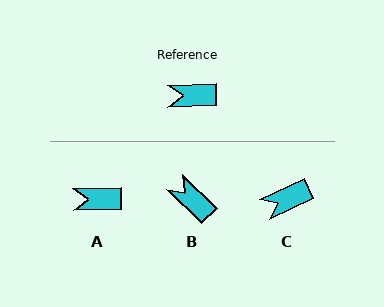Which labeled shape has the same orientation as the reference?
A.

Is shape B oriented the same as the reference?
No, it is off by about 46 degrees.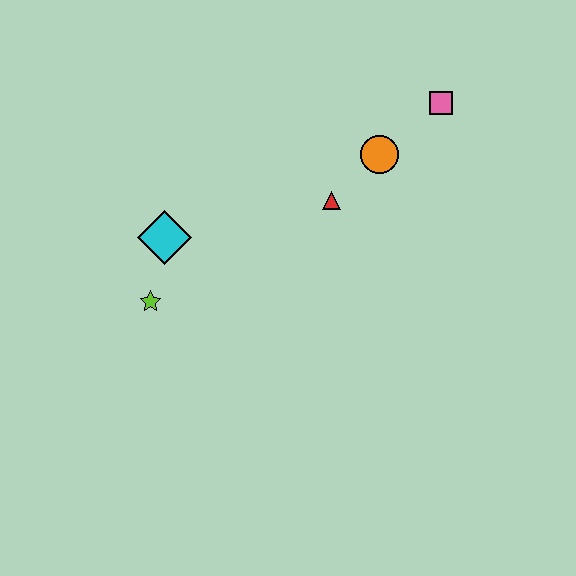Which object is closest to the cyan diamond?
The lime star is closest to the cyan diamond.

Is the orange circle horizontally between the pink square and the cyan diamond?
Yes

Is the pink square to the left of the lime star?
No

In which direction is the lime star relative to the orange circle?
The lime star is to the left of the orange circle.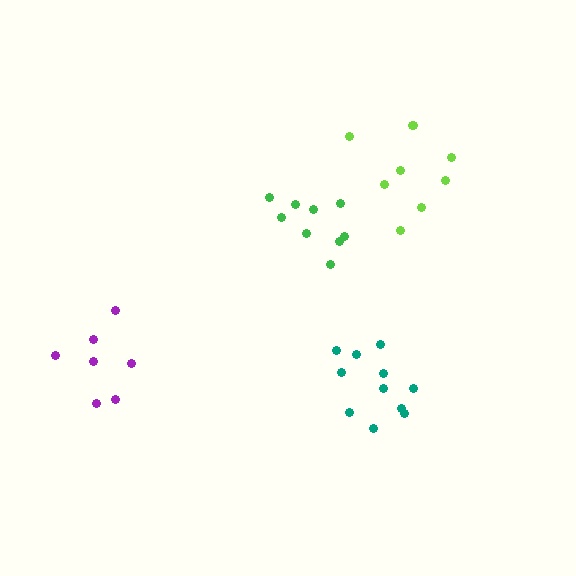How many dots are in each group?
Group 1: 9 dots, Group 2: 7 dots, Group 3: 11 dots, Group 4: 9 dots (36 total).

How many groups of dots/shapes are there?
There are 4 groups.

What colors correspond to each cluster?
The clusters are colored: lime, purple, teal, green.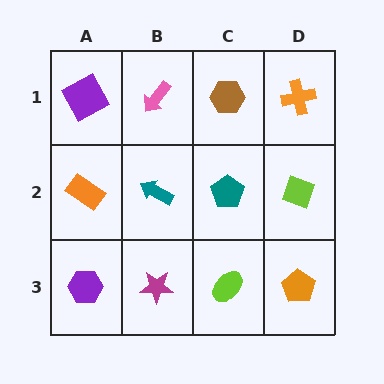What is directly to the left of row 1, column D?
A brown hexagon.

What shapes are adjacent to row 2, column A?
A purple square (row 1, column A), a purple hexagon (row 3, column A), a teal arrow (row 2, column B).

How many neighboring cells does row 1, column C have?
3.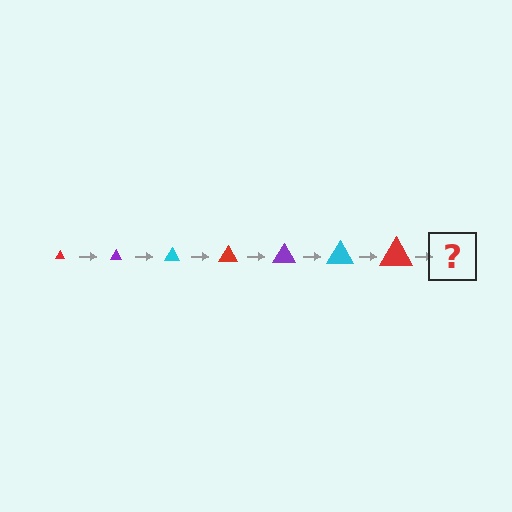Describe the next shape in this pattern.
It should be a purple triangle, larger than the previous one.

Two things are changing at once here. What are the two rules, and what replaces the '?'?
The two rules are that the triangle grows larger each step and the color cycles through red, purple, and cyan. The '?' should be a purple triangle, larger than the previous one.